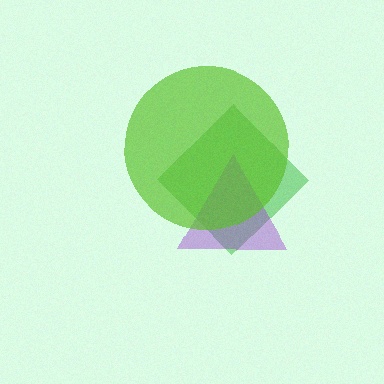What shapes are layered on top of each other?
The layered shapes are: a green diamond, a purple triangle, a lime circle.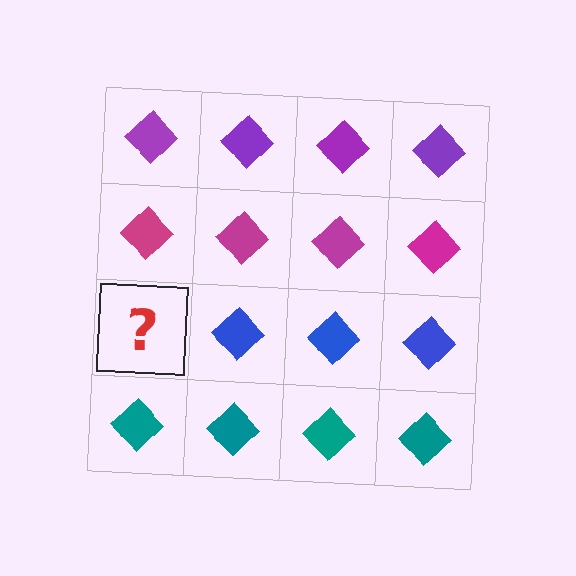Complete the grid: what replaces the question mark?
The question mark should be replaced with a blue diamond.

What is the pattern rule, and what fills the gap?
The rule is that each row has a consistent color. The gap should be filled with a blue diamond.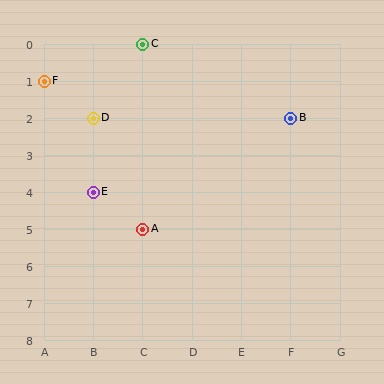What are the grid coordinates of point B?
Point B is at grid coordinates (F, 2).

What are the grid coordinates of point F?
Point F is at grid coordinates (A, 1).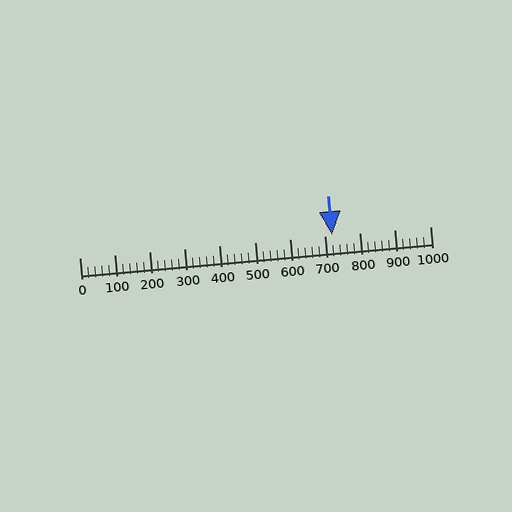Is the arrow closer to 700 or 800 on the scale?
The arrow is closer to 700.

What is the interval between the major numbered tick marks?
The major tick marks are spaced 100 units apart.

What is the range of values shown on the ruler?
The ruler shows values from 0 to 1000.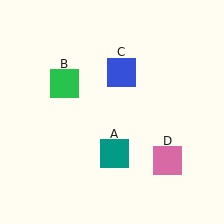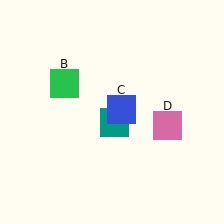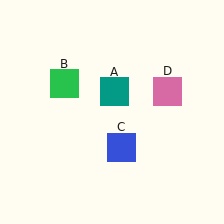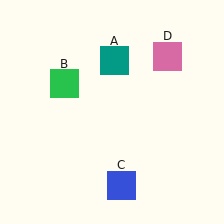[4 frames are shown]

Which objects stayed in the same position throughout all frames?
Green square (object B) remained stationary.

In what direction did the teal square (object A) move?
The teal square (object A) moved up.